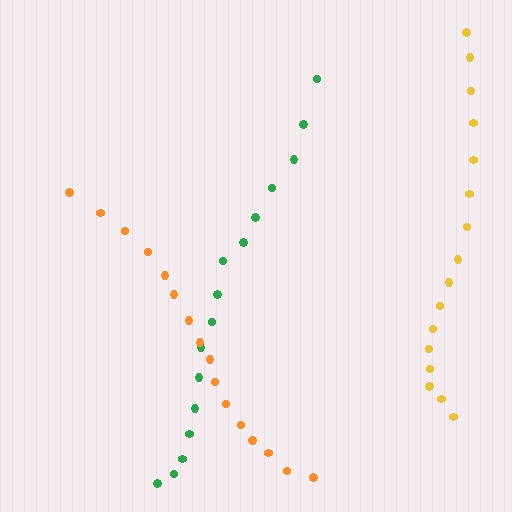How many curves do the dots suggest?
There are 3 distinct paths.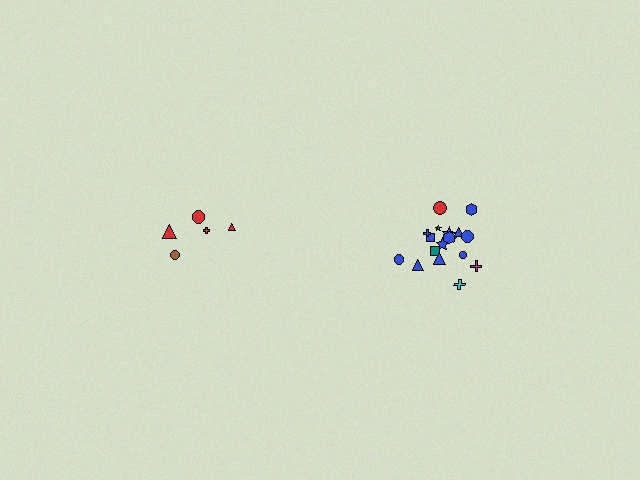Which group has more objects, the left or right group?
The right group.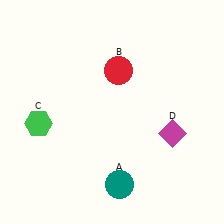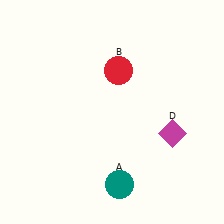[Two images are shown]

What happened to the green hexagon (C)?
The green hexagon (C) was removed in Image 2. It was in the bottom-left area of Image 1.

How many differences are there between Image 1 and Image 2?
There is 1 difference between the two images.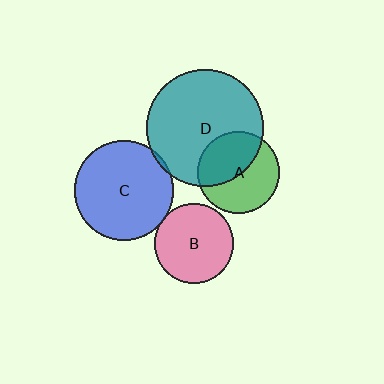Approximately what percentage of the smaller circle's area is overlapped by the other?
Approximately 5%.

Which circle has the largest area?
Circle D (teal).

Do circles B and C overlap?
Yes.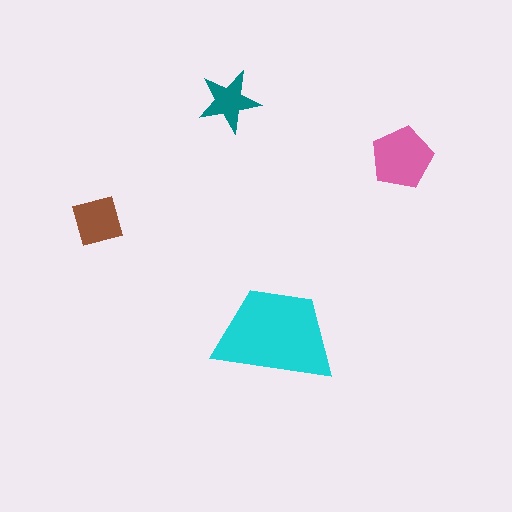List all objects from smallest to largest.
The teal star, the brown diamond, the pink pentagon, the cyan trapezoid.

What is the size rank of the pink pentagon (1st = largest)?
2nd.